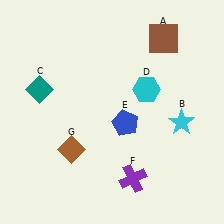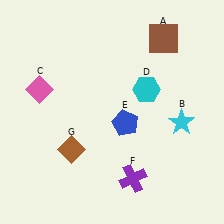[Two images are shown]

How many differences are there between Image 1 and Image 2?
There is 1 difference between the two images.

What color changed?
The diamond (C) changed from teal in Image 1 to pink in Image 2.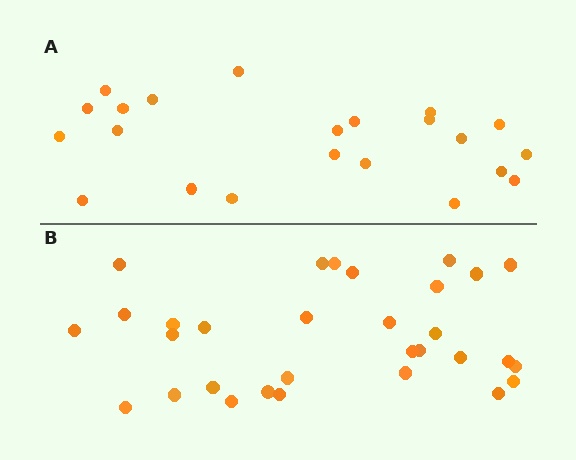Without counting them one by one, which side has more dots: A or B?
Region B (the bottom region) has more dots.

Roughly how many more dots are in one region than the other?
Region B has roughly 8 or so more dots than region A.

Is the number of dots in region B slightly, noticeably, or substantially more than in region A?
Region B has noticeably more, but not dramatically so. The ratio is roughly 1.4 to 1.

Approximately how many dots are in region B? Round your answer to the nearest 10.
About 30 dots. (The exact count is 31, which rounds to 30.)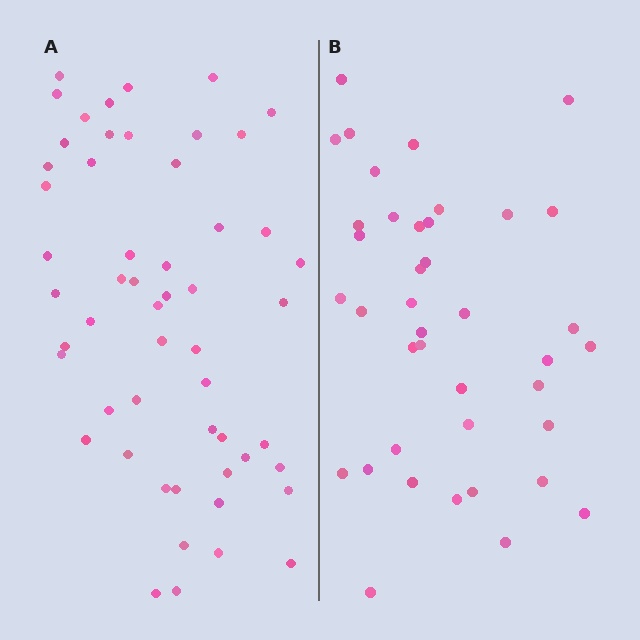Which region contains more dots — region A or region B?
Region A (the left region) has more dots.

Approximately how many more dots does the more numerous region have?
Region A has approximately 15 more dots than region B.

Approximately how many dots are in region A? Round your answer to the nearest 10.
About 50 dots. (The exact count is 54, which rounds to 50.)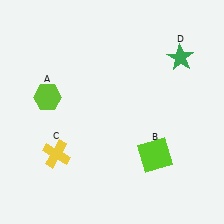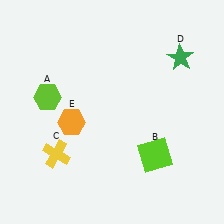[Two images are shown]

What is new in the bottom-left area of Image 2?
An orange hexagon (E) was added in the bottom-left area of Image 2.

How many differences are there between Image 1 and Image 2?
There is 1 difference between the two images.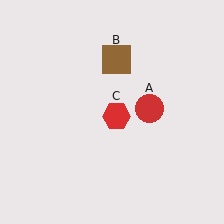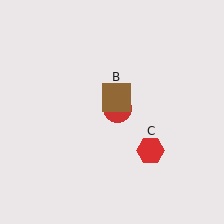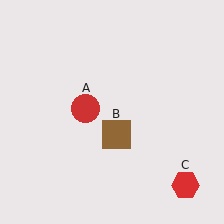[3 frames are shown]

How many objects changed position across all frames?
3 objects changed position: red circle (object A), brown square (object B), red hexagon (object C).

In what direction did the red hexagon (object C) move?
The red hexagon (object C) moved down and to the right.